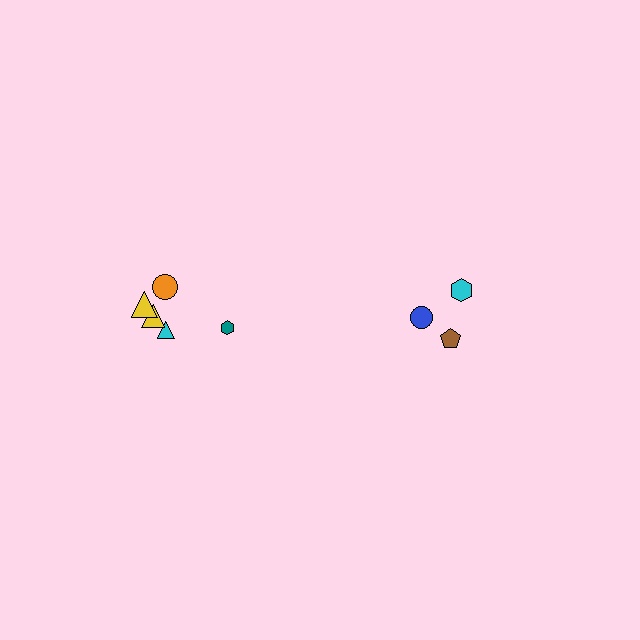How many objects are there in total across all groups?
There are 8 objects.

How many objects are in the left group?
There are 5 objects.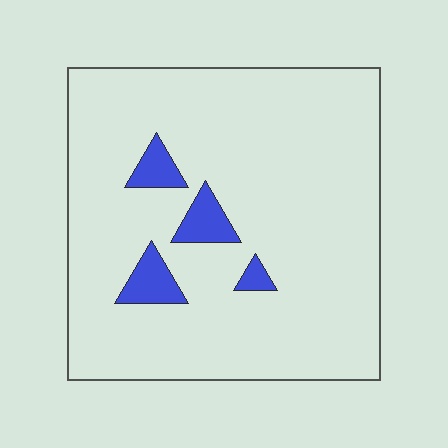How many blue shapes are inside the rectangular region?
4.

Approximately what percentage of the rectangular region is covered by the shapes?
Approximately 10%.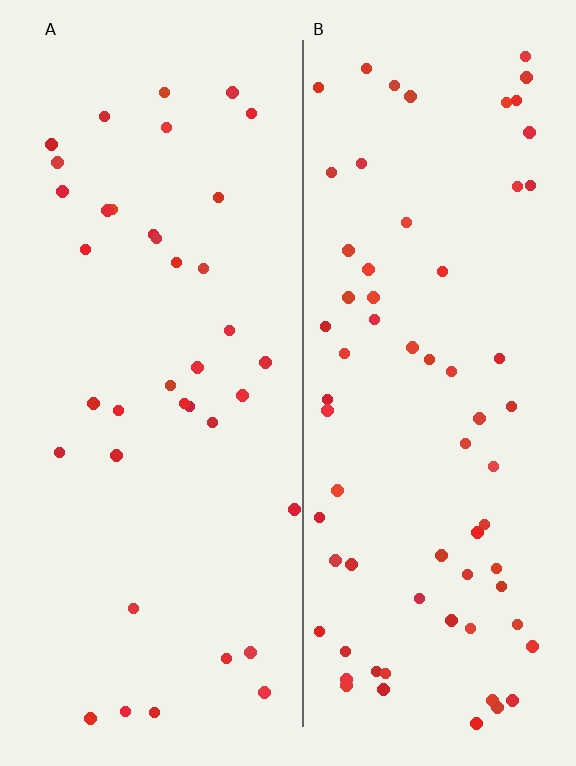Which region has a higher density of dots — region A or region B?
B (the right).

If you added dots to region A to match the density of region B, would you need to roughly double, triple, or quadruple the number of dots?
Approximately double.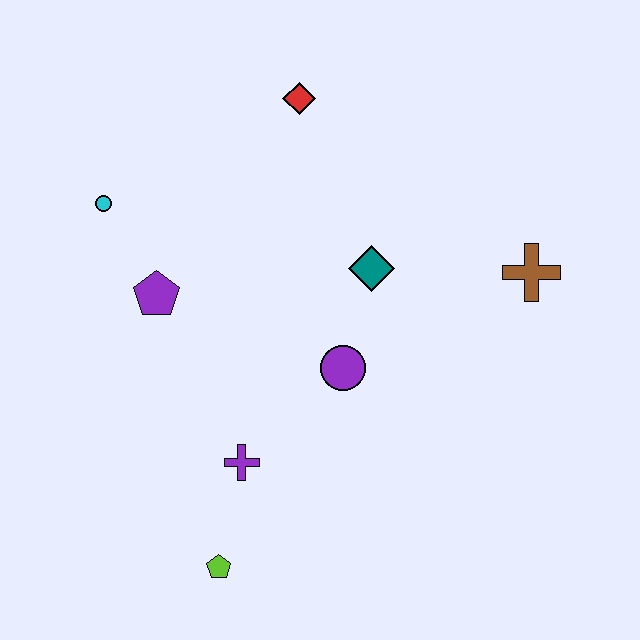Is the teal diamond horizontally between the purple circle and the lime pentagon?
No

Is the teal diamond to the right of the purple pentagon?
Yes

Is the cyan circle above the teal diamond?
Yes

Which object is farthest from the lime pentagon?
The red diamond is farthest from the lime pentagon.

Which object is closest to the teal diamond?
The purple circle is closest to the teal diamond.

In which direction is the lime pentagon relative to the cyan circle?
The lime pentagon is below the cyan circle.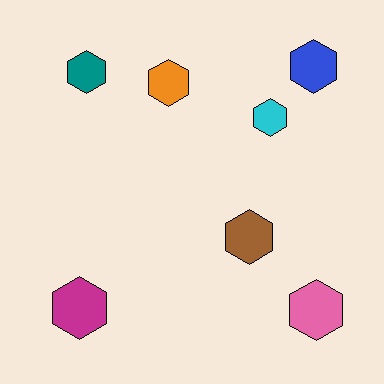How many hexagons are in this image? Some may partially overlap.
There are 7 hexagons.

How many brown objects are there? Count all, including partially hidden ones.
There is 1 brown object.